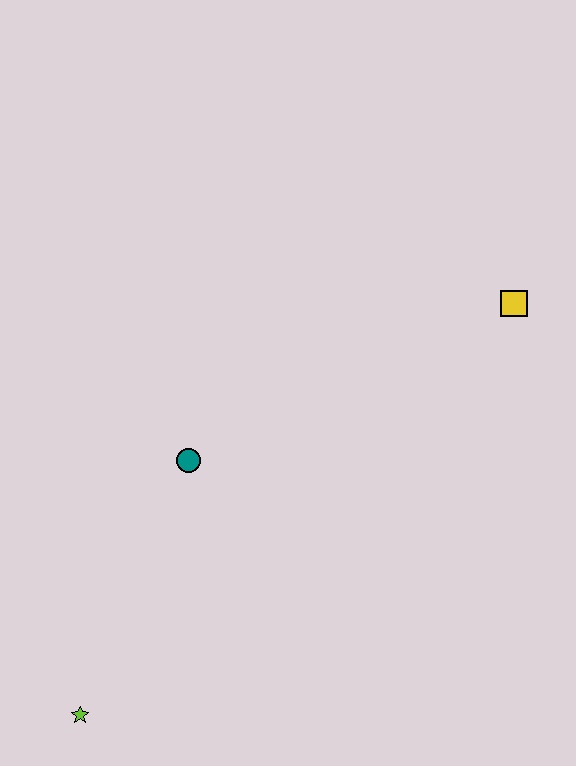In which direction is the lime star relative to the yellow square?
The lime star is to the left of the yellow square.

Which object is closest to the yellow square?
The teal circle is closest to the yellow square.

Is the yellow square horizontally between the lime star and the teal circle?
No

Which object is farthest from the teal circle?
The yellow square is farthest from the teal circle.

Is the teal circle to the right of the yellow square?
No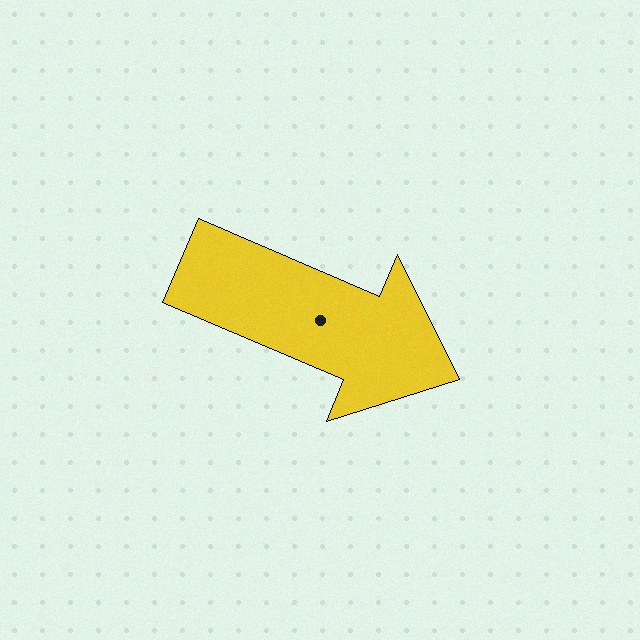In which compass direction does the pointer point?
Southeast.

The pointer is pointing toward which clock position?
Roughly 4 o'clock.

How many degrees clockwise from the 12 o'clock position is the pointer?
Approximately 113 degrees.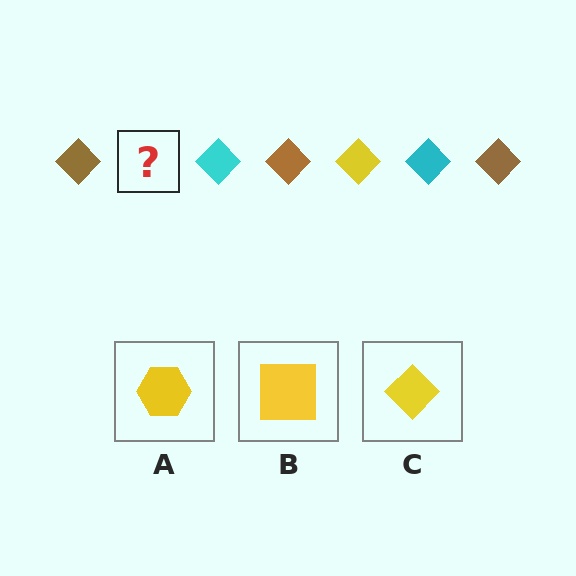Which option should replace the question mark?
Option C.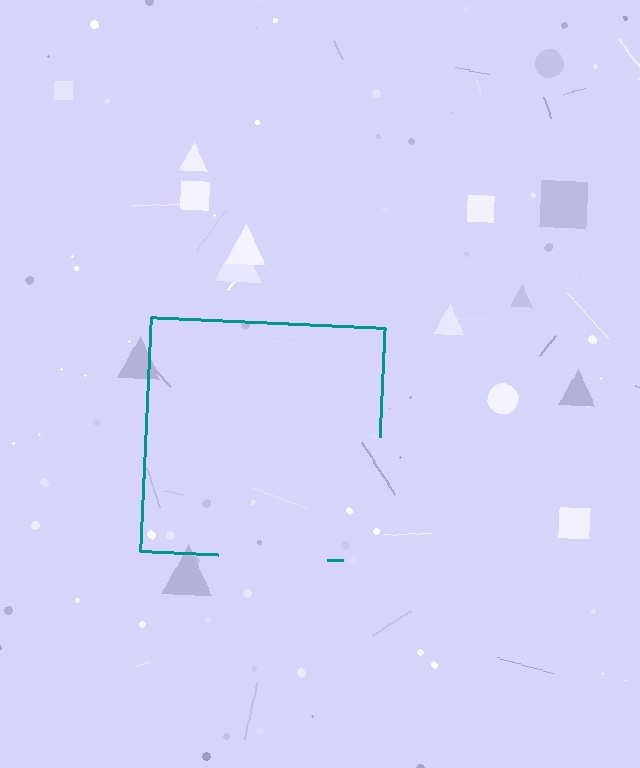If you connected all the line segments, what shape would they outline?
They would outline a square.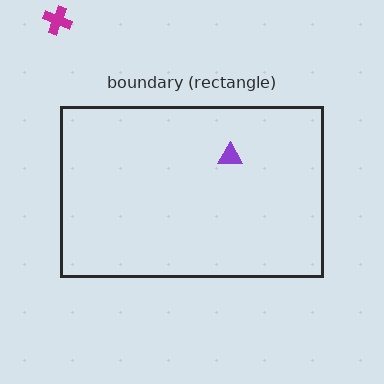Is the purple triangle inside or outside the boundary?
Inside.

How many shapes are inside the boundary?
1 inside, 1 outside.